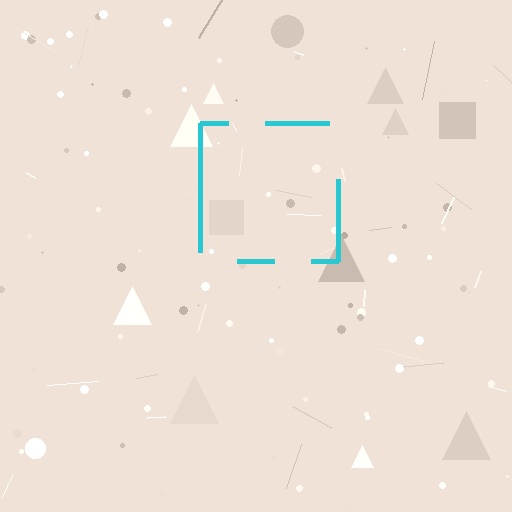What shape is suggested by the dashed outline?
The dashed outline suggests a square.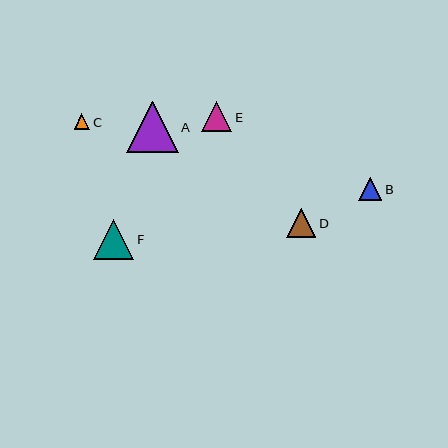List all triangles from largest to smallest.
From largest to smallest: A, F, E, D, B, C.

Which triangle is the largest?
Triangle A is the largest with a size of approximately 52 pixels.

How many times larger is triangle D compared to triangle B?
Triangle D is approximately 1.2 times the size of triangle B.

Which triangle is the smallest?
Triangle C is the smallest with a size of approximately 16 pixels.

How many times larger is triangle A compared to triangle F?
Triangle A is approximately 1.3 times the size of triangle F.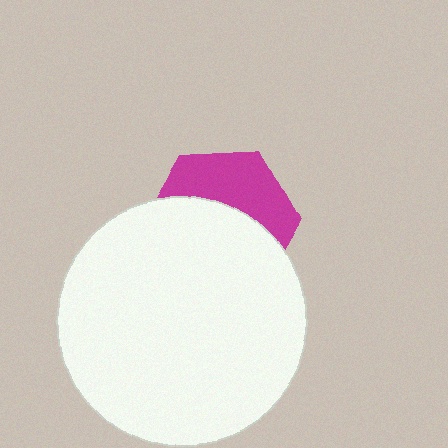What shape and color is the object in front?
The object in front is a white circle.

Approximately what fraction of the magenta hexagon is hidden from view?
Roughly 60% of the magenta hexagon is hidden behind the white circle.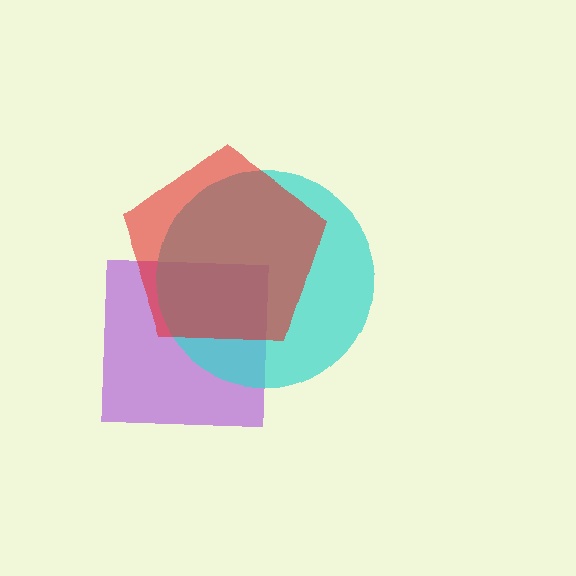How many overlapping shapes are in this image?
There are 3 overlapping shapes in the image.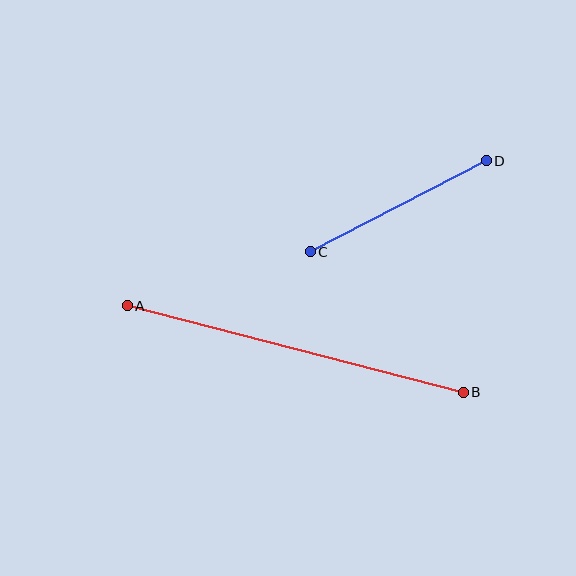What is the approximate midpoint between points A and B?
The midpoint is at approximately (295, 349) pixels.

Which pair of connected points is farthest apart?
Points A and B are farthest apart.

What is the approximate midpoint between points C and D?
The midpoint is at approximately (398, 206) pixels.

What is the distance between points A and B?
The distance is approximately 347 pixels.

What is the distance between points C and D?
The distance is approximately 198 pixels.